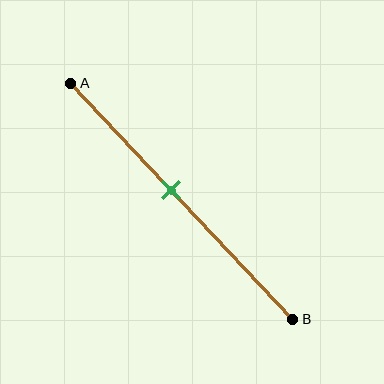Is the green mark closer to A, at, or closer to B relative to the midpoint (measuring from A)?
The green mark is closer to point A than the midpoint of segment AB.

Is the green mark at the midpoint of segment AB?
No, the mark is at about 45% from A, not at the 50% midpoint.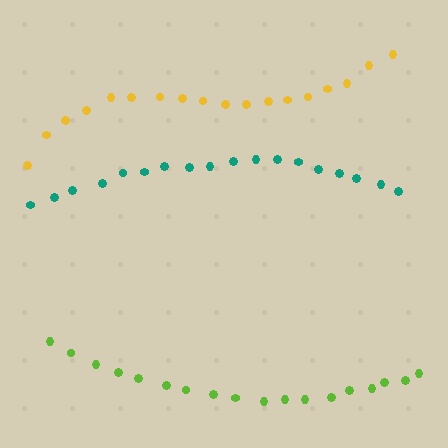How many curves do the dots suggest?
There are 3 distinct paths.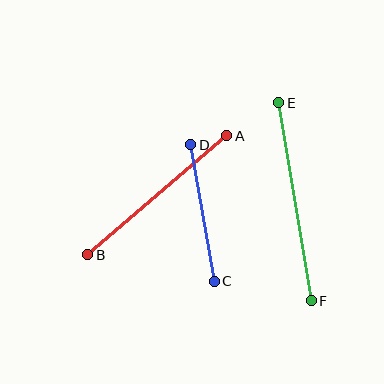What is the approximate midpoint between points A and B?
The midpoint is at approximately (157, 195) pixels.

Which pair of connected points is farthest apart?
Points E and F are farthest apart.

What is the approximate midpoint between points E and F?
The midpoint is at approximately (295, 202) pixels.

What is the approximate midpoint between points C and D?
The midpoint is at approximately (203, 213) pixels.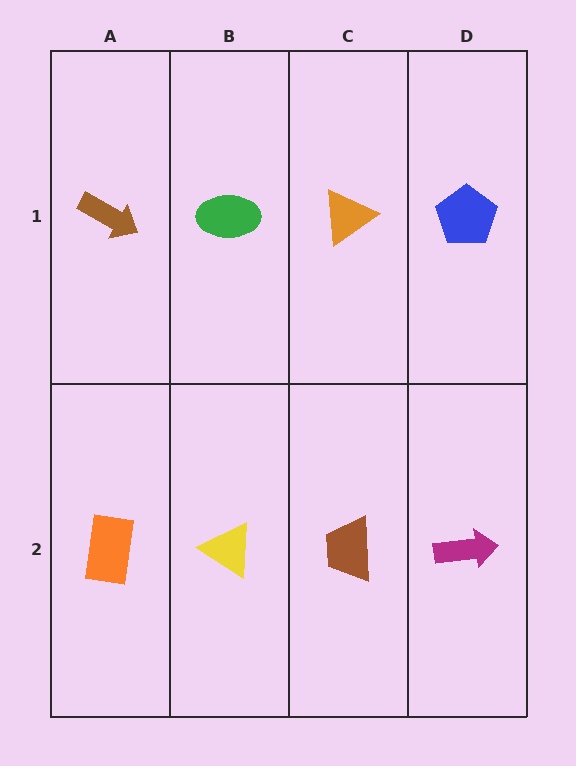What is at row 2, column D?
A magenta arrow.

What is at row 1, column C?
An orange triangle.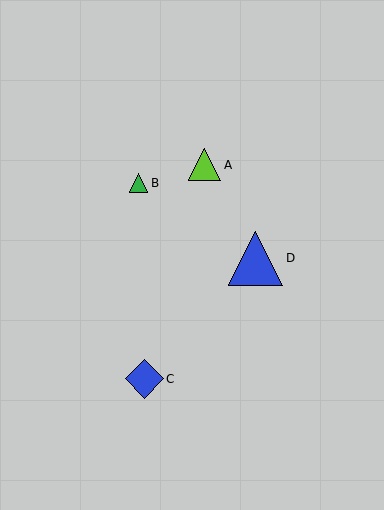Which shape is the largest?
The blue triangle (labeled D) is the largest.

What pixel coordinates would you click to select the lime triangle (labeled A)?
Click at (205, 165) to select the lime triangle A.